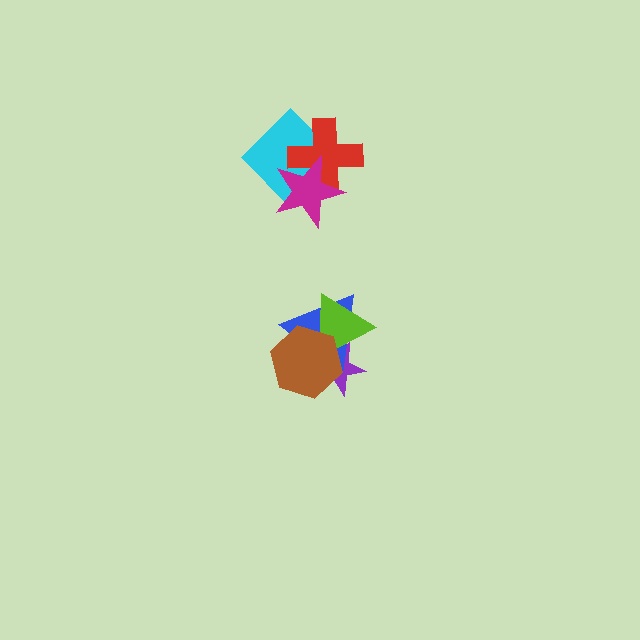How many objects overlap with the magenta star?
2 objects overlap with the magenta star.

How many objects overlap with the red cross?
2 objects overlap with the red cross.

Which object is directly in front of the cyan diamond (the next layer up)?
The red cross is directly in front of the cyan diamond.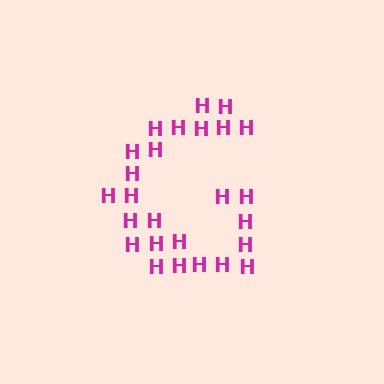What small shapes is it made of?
It is made of small letter H's.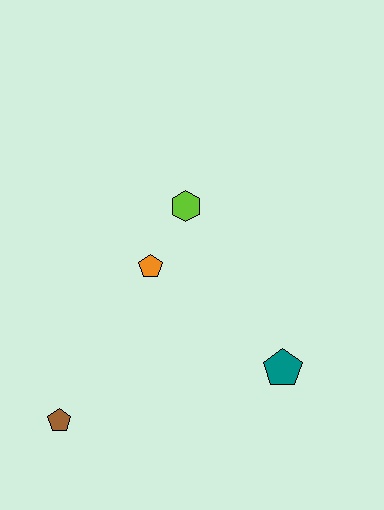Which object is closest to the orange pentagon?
The lime hexagon is closest to the orange pentagon.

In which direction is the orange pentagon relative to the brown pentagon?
The orange pentagon is above the brown pentagon.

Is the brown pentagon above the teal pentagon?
No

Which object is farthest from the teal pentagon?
The brown pentagon is farthest from the teal pentagon.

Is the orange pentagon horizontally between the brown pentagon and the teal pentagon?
Yes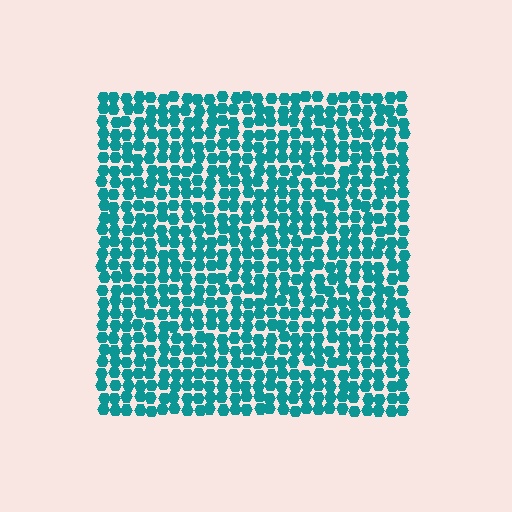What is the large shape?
The large shape is a square.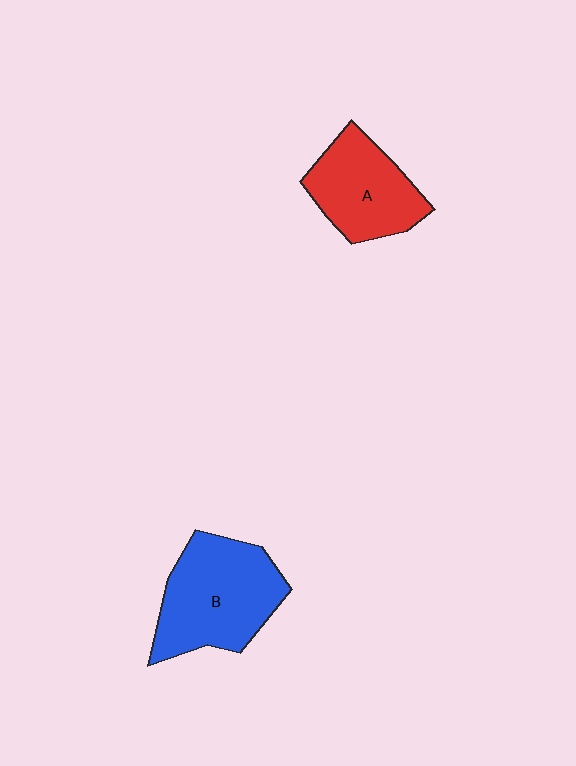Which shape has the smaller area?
Shape A (red).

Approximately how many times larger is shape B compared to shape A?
Approximately 1.3 times.